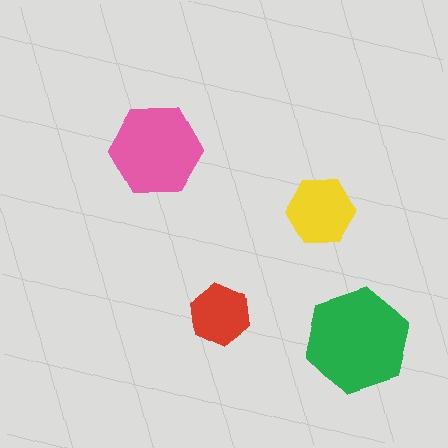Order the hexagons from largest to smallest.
the green one, the pink one, the yellow one, the red one.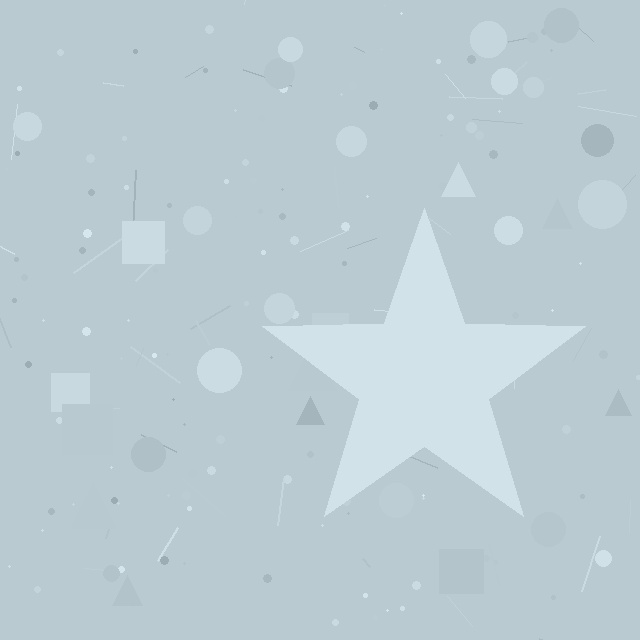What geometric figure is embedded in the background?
A star is embedded in the background.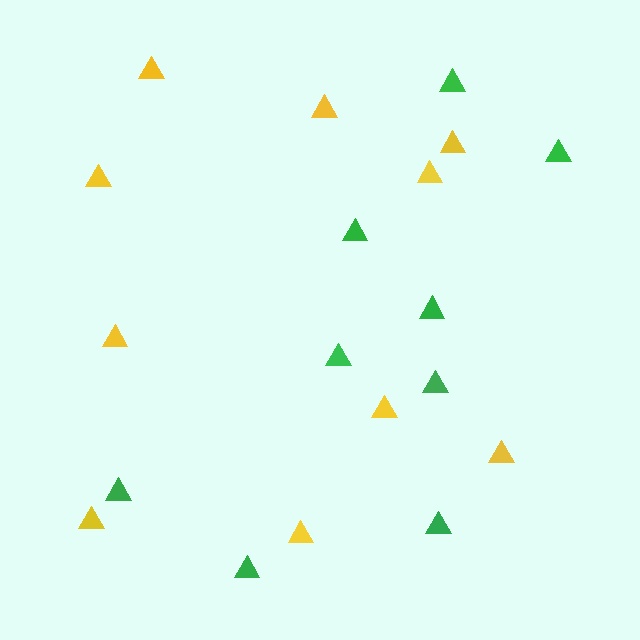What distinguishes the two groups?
There are 2 groups: one group of green triangles (9) and one group of yellow triangles (10).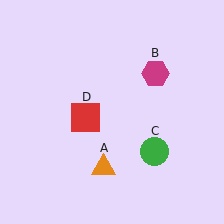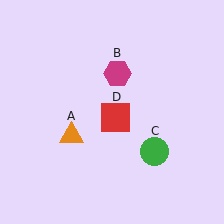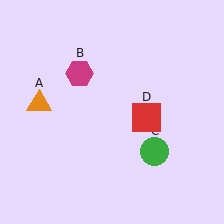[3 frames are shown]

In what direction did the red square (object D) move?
The red square (object D) moved right.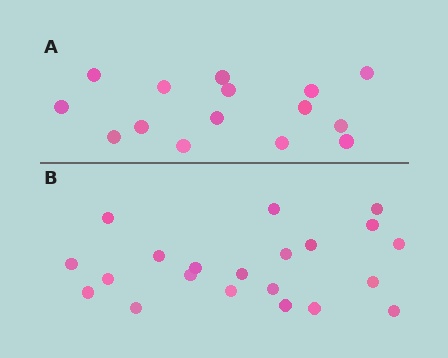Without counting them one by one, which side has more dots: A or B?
Region B (the bottom region) has more dots.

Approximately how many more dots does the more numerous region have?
Region B has about 6 more dots than region A.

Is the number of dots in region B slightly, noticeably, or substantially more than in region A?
Region B has noticeably more, but not dramatically so. The ratio is roughly 1.4 to 1.